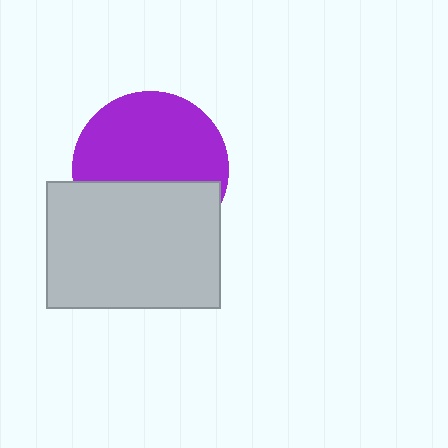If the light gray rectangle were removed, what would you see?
You would see the complete purple circle.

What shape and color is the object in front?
The object in front is a light gray rectangle.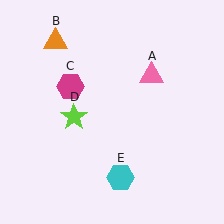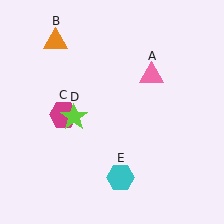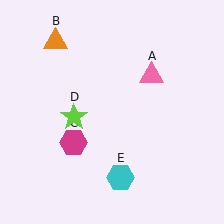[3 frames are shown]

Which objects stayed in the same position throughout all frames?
Pink triangle (object A) and orange triangle (object B) and lime star (object D) and cyan hexagon (object E) remained stationary.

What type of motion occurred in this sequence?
The magenta hexagon (object C) rotated counterclockwise around the center of the scene.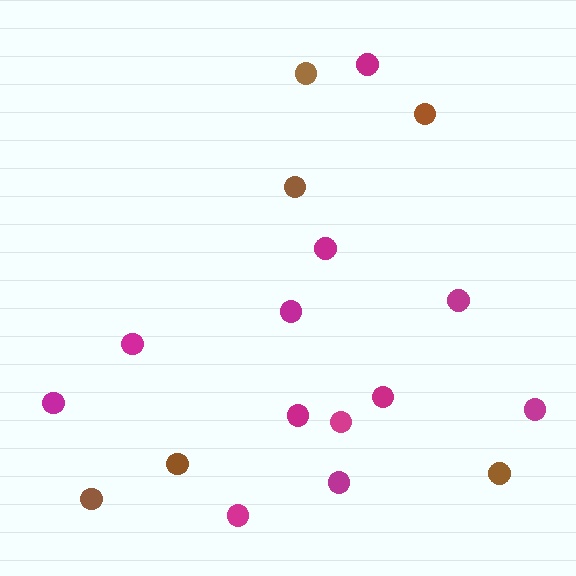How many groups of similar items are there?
There are 2 groups: one group of brown circles (6) and one group of magenta circles (12).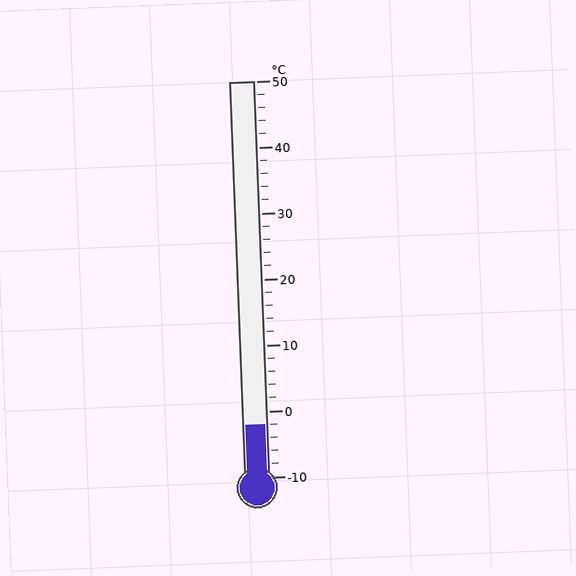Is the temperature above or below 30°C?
The temperature is below 30°C.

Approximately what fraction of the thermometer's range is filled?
The thermometer is filled to approximately 15% of its range.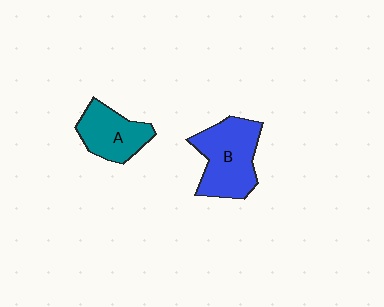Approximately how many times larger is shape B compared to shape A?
Approximately 1.4 times.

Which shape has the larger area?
Shape B (blue).